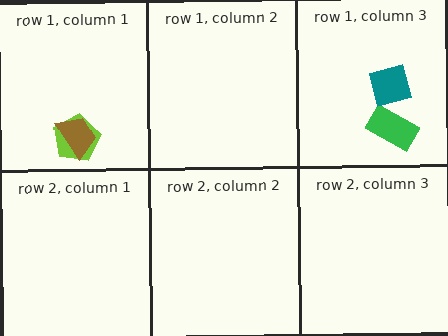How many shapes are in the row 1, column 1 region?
2.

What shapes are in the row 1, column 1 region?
The lime pentagon, the brown trapezoid.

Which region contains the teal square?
The row 1, column 3 region.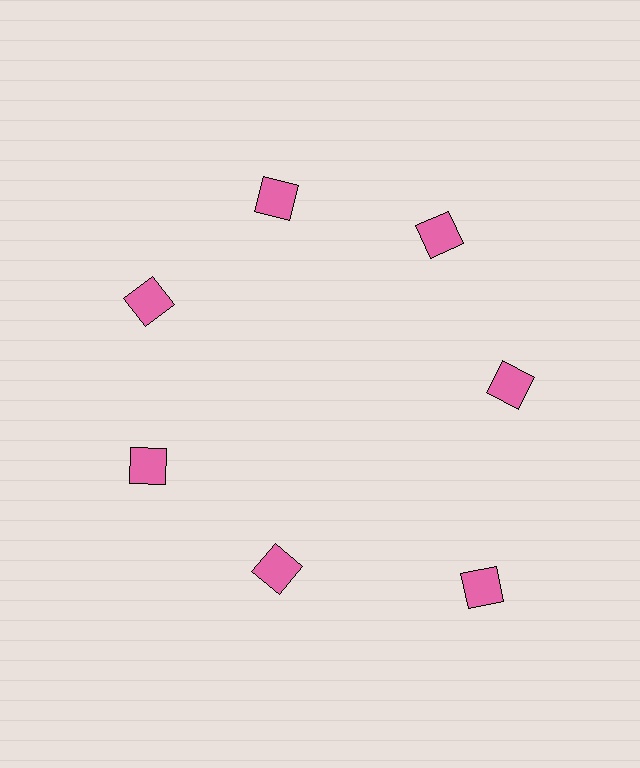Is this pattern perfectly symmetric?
No. The 7 pink squares are arranged in a ring, but one element near the 5 o'clock position is pushed outward from the center, breaking the 7-fold rotational symmetry.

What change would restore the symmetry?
The symmetry would be restored by moving it inward, back onto the ring so that all 7 squares sit at equal angles and equal distance from the center.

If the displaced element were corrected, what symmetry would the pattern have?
It would have 7-fold rotational symmetry — the pattern would map onto itself every 51 degrees.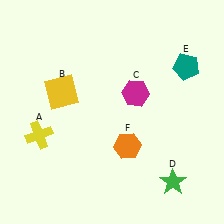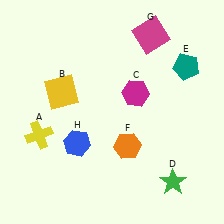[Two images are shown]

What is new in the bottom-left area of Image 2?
A blue hexagon (H) was added in the bottom-left area of Image 2.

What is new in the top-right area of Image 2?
A magenta square (G) was added in the top-right area of Image 2.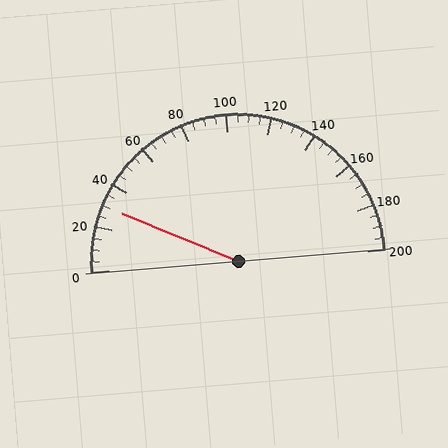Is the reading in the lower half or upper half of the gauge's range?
The reading is in the lower half of the range (0 to 200).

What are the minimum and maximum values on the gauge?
The gauge ranges from 0 to 200.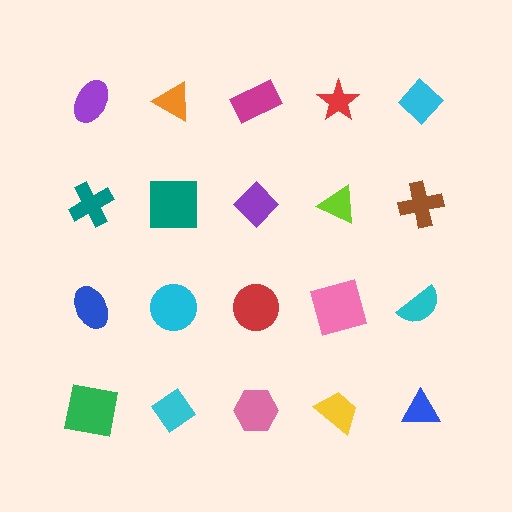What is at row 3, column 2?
A cyan circle.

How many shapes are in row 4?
5 shapes.